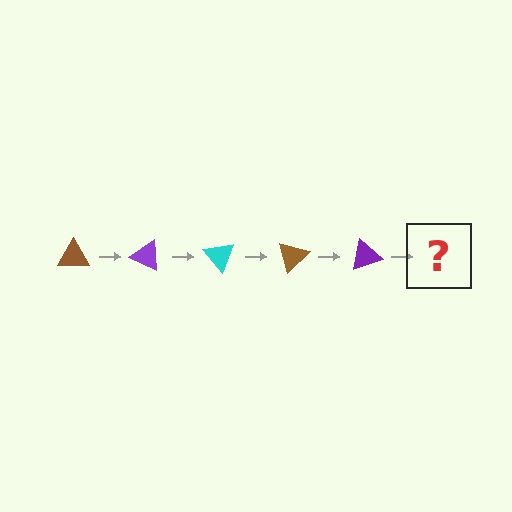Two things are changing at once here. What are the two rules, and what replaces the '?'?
The two rules are that it rotates 25 degrees each step and the color cycles through brown, purple, and cyan. The '?' should be a cyan triangle, rotated 125 degrees from the start.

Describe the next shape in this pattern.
It should be a cyan triangle, rotated 125 degrees from the start.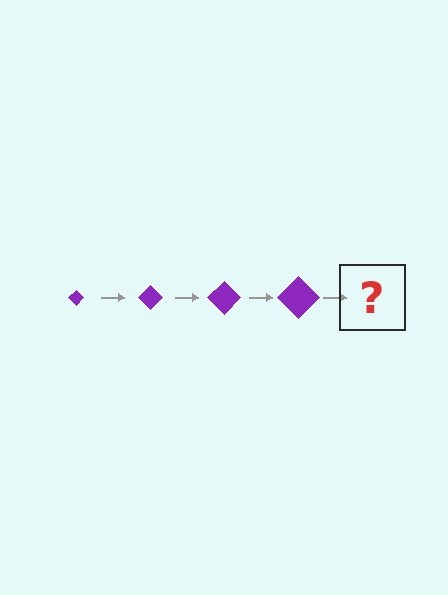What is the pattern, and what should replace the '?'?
The pattern is that the diamond gets progressively larger each step. The '?' should be a purple diamond, larger than the previous one.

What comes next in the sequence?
The next element should be a purple diamond, larger than the previous one.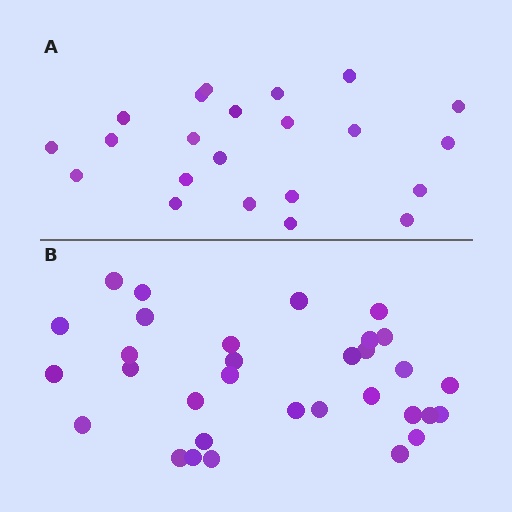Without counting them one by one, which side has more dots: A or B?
Region B (the bottom region) has more dots.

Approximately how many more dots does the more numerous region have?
Region B has roughly 10 or so more dots than region A.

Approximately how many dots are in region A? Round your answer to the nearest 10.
About 20 dots. (The exact count is 22, which rounds to 20.)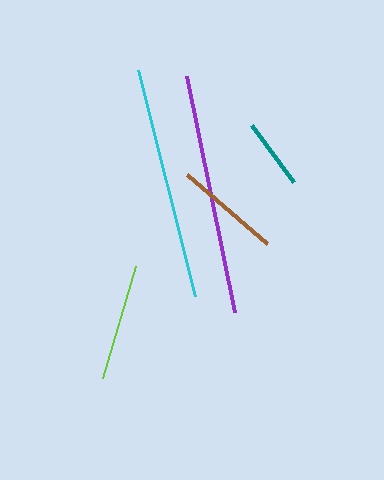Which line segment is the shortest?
The teal line is the shortest at approximately 70 pixels.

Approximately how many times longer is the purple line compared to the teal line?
The purple line is approximately 3.4 times the length of the teal line.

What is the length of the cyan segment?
The cyan segment is approximately 233 pixels long.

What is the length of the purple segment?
The purple segment is approximately 241 pixels long.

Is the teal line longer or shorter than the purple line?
The purple line is longer than the teal line.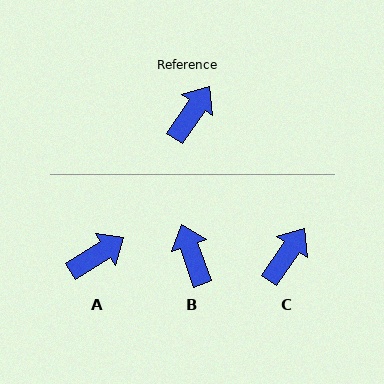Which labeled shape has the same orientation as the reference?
C.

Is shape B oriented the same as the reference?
No, it is off by about 54 degrees.